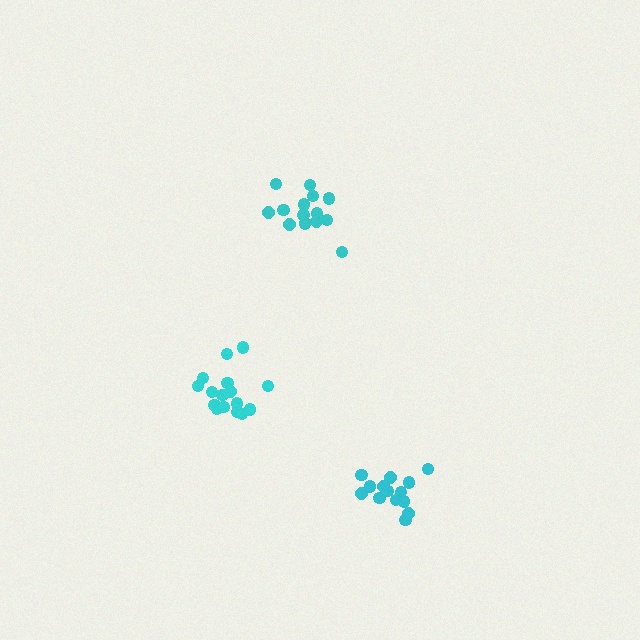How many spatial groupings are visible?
There are 3 spatial groupings.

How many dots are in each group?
Group 1: 14 dots, Group 2: 14 dots, Group 3: 16 dots (44 total).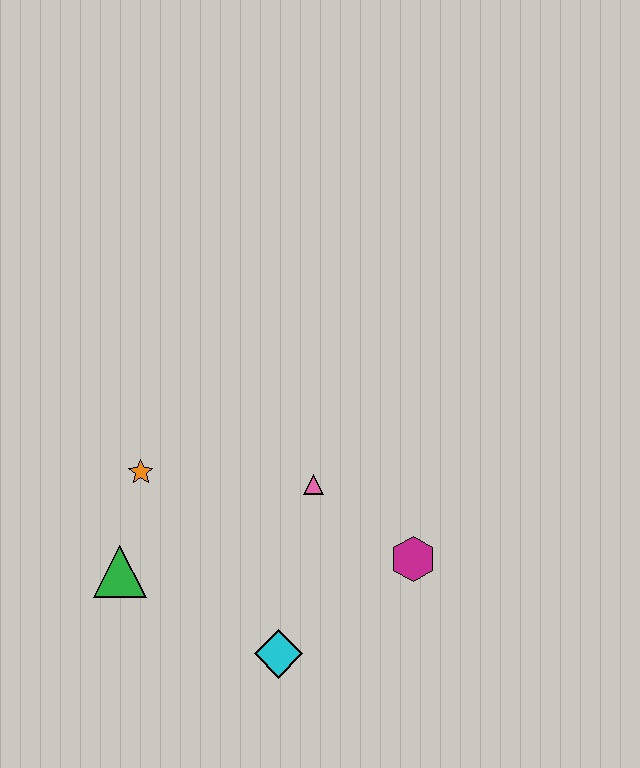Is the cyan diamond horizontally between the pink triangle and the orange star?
Yes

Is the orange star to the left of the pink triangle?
Yes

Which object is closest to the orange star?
The green triangle is closest to the orange star.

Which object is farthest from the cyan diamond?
The orange star is farthest from the cyan diamond.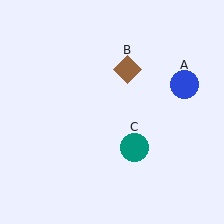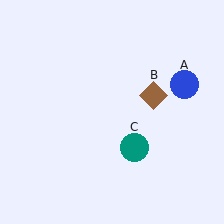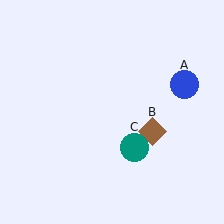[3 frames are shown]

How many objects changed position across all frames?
1 object changed position: brown diamond (object B).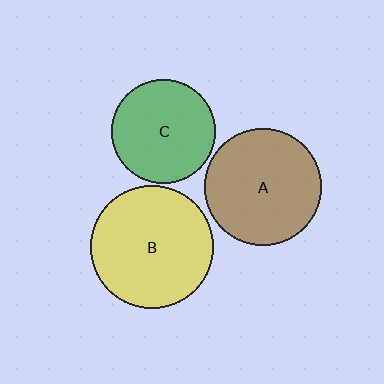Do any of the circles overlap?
No, none of the circles overlap.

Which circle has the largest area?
Circle B (yellow).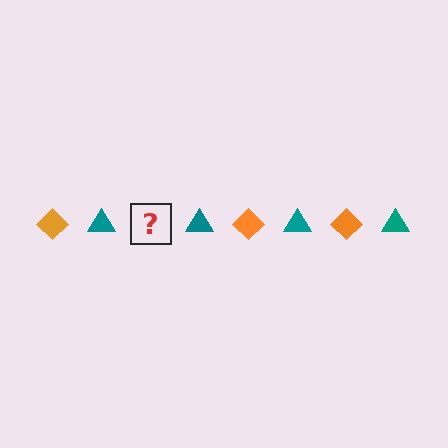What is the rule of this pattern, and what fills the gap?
The rule is that the pattern alternates between orange diamond and teal triangle. The gap should be filled with an orange diamond.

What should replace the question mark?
The question mark should be replaced with an orange diamond.